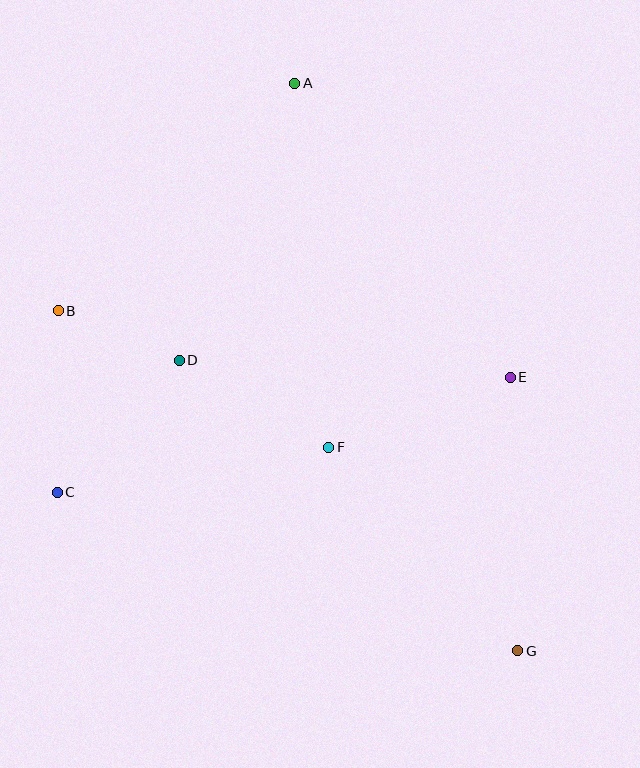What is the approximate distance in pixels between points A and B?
The distance between A and B is approximately 328 pixels.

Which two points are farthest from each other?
Points A and G are farthest from each other.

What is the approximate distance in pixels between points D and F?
The distance between D and F is approximately 173 pixels.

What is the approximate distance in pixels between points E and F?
The distance between E and F is approximately 194 pixels.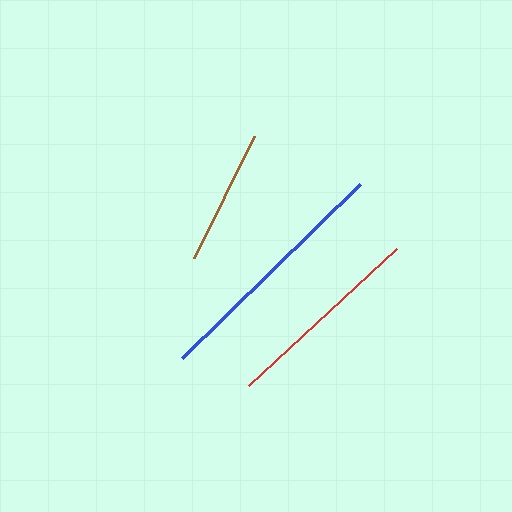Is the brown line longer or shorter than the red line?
The red line is longer than the brown line.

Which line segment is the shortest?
The brown line is the shortest at approximately 136 pixels.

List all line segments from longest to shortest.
From longest to shortest: blue, red, brown.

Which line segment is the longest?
The blue line is the longest at approximately 249 pixels.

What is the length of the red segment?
The red segment is approximately 202 pixels long.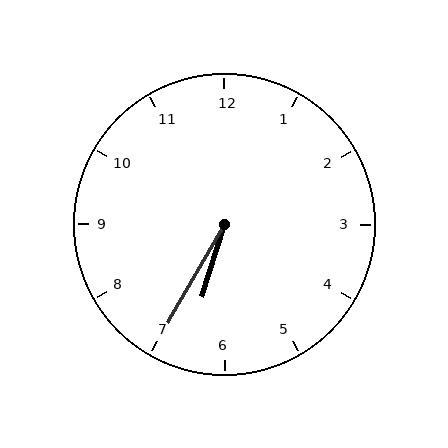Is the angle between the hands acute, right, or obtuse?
It is acute.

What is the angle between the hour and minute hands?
Approximately 12 degrees.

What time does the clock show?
6:35.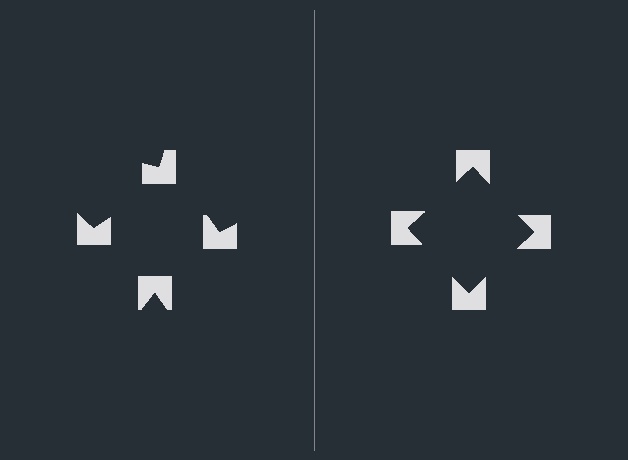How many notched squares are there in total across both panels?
8 — 4 on each side.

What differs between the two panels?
The notched squares are positioned identically on both sides; only the wedge orientations differ. On the right they align to a square; on the left they are misaligned.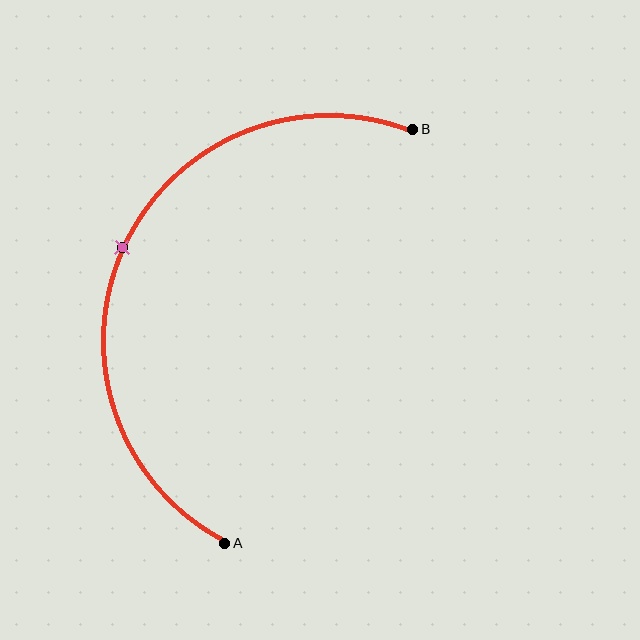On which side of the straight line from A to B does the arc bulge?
The arc bulges to the left of the straight line connecting A and B.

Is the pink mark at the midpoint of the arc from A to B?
Yes. The pink mark lies on the arc at equal arc-length from both A and B — it is the arc midpoint.